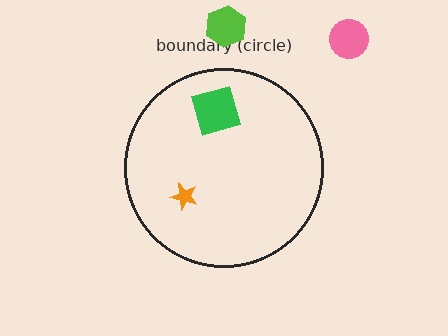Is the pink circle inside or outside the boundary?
Outside.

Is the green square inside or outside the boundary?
Inside.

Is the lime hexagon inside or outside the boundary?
Outside.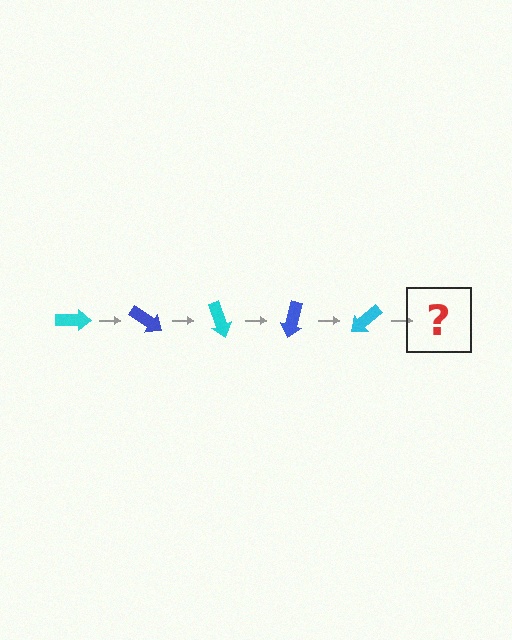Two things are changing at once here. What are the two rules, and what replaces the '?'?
The two rules are that it rotates 35 degrees each step and the color cycles through cyan and blue. The '?' should be a blue arrow, rotated 175 degrees from the start.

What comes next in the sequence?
The next element should be a blue arrow, rotated 175 degrees from the start.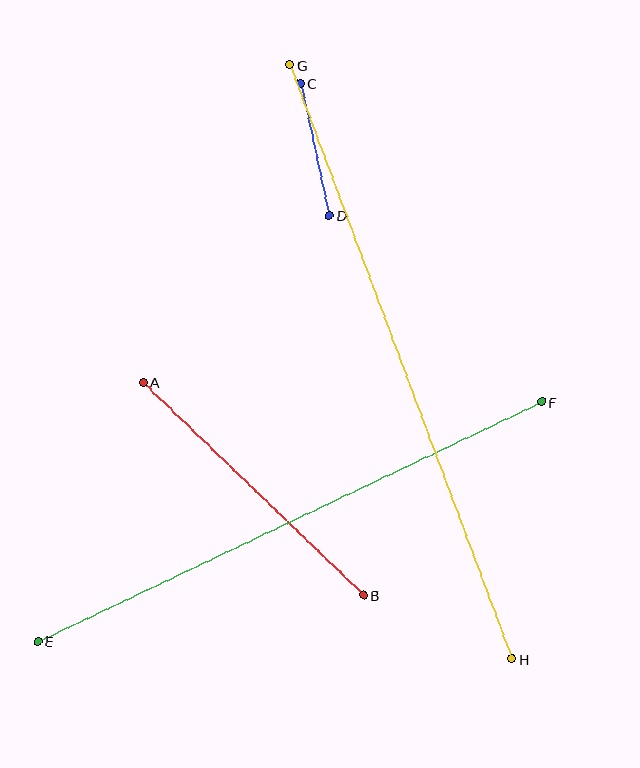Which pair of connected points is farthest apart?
Points G and H are farthest apart.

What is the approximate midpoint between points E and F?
The midpoint is at approximately (290, 522) pixels.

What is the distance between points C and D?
The distance is approximately 135 pixels.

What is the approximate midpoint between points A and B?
The midpoint is at approximately (253, 489) pixels.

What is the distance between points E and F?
The distance is approximately 557 pixels.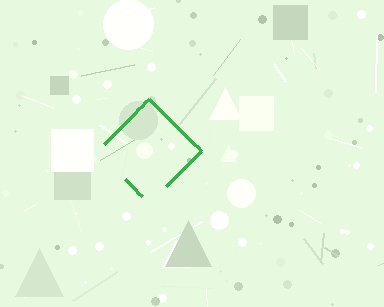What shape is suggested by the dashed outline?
The dashed outline suggests a diamond.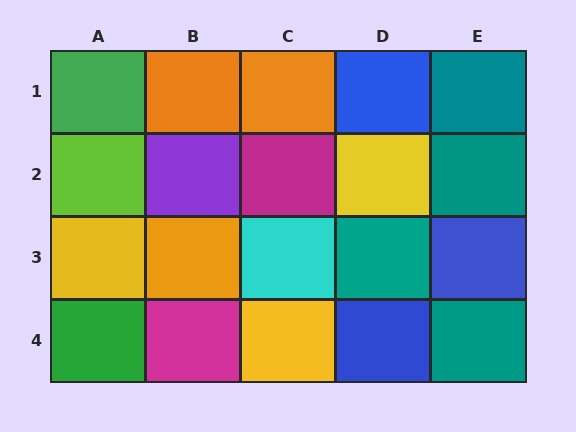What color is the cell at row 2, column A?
Lime.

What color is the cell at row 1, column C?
Orange.